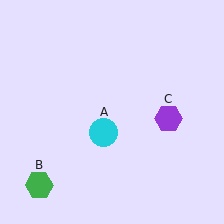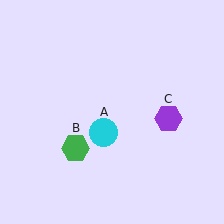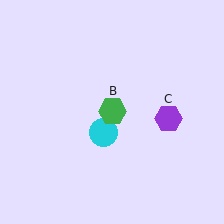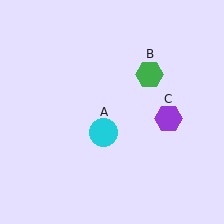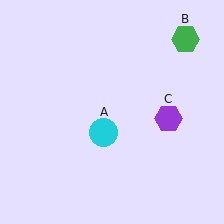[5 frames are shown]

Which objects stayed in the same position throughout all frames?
Cyan circle (object A) and purple hexagon (object C) remained stationary.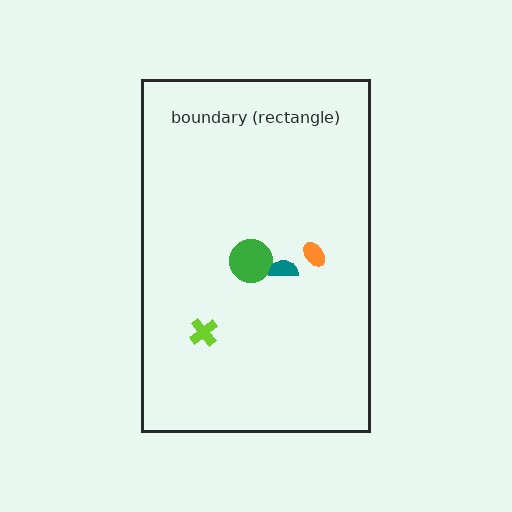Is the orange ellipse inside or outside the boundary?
Inside.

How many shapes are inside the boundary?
4 inside, 0 outside.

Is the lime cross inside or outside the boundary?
Inside.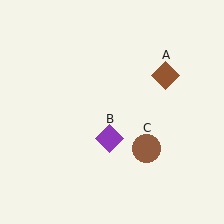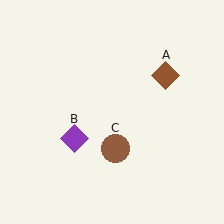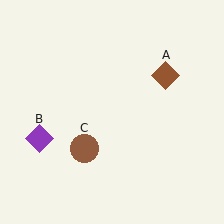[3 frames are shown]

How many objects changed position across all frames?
2 objects changed position: purple diamond (object B), brown circle (object C).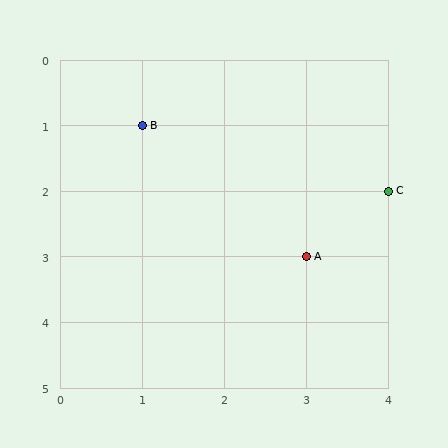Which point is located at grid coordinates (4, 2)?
Point C is at (4, 2).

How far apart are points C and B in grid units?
Points C and B are 3 columns and 1 row apart (about 3.2 grid units diagonally).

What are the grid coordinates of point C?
Point C is at grid coordinates (4, 2).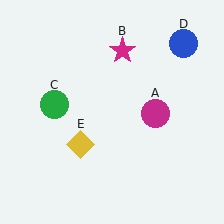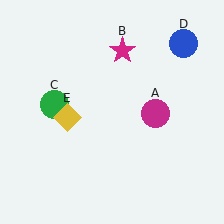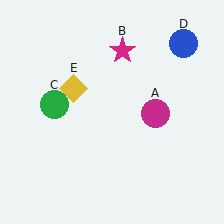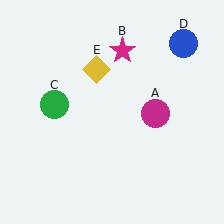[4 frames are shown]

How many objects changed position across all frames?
1 object changed position: yellow diamond (object E).